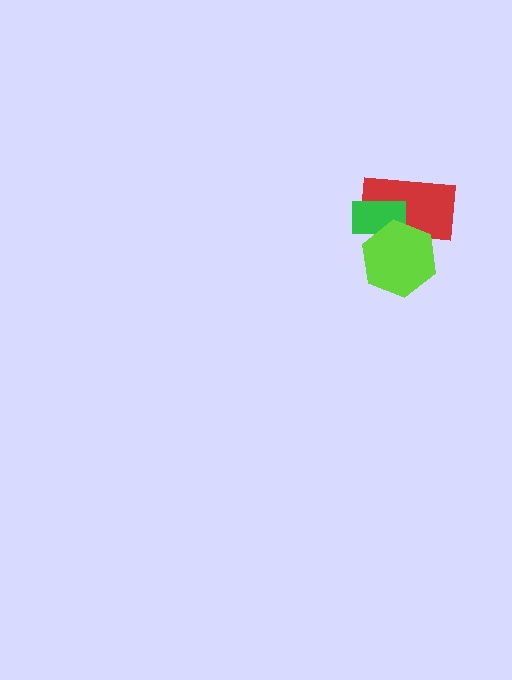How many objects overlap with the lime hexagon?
2 objects overlap with the lime hexagon.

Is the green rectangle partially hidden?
Yes, it is partially covered by another shape.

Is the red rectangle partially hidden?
Yes, it is partially covered by another shape.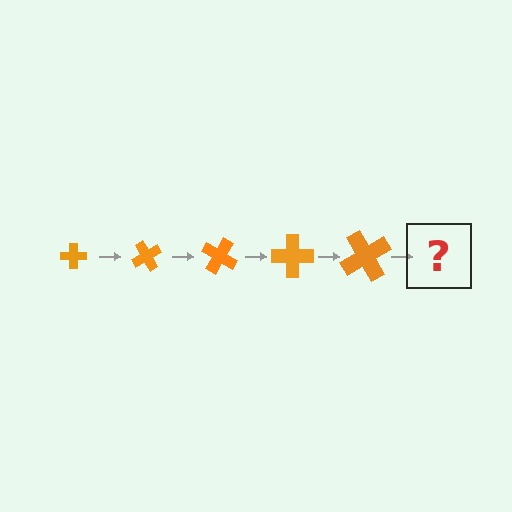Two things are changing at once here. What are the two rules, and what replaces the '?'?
The two rules are that the cross grows larger each step and it rotates 60 degrees each step. The '?' should be a cross, larger than the previous one and rotated 300 degrees from the start.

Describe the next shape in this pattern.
It should be a cross, larger than the previous one and rotated 300 degrees from the start.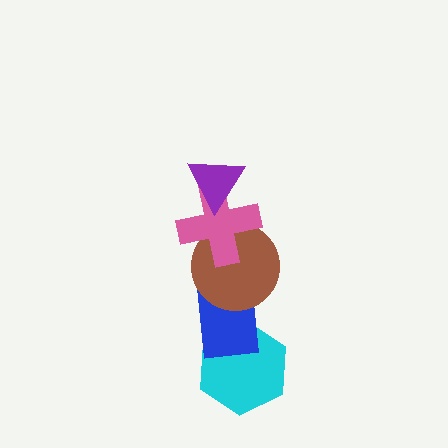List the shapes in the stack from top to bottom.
From top to bottom: the purple triangle, the pink cross, the brown circle, the blue rectangle, the cyan hexagon.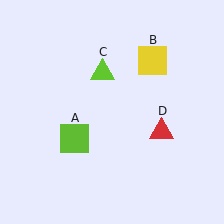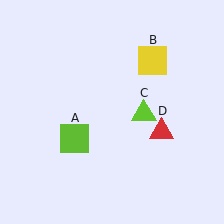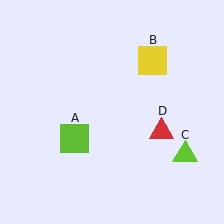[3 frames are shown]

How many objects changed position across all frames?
1 object changed position: lime triangle (object C).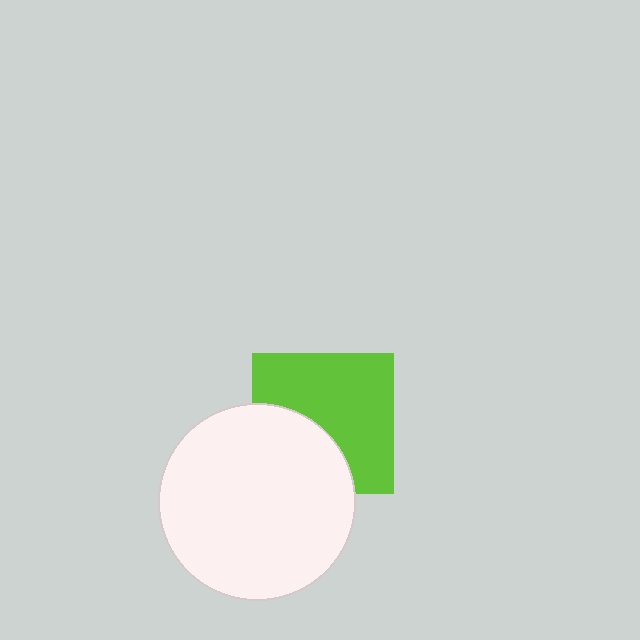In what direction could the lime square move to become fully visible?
The lime square could move toward the upper-right. That would shift it out from behind the white circle entirely.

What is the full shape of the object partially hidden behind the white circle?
The partially hidden object is a lime square.